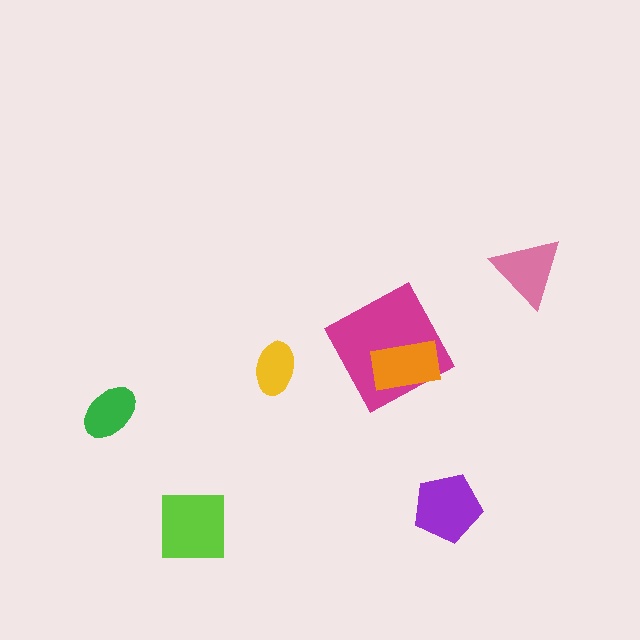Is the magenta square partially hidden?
Yes, it is partially covered by another shape.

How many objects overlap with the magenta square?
1 object overlaps with the magenta square.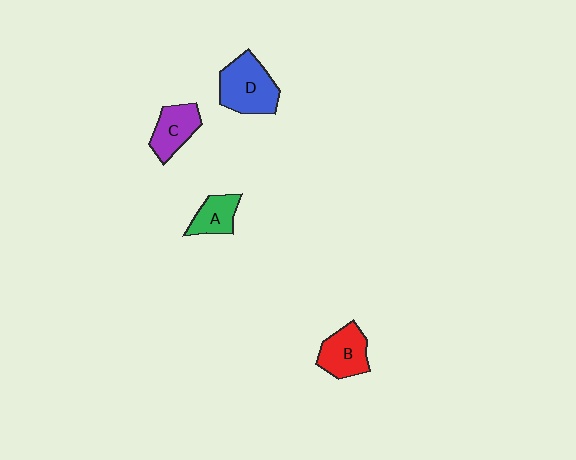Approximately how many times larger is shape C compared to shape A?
Approximately 1.2 times.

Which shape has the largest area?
Shape D (blue).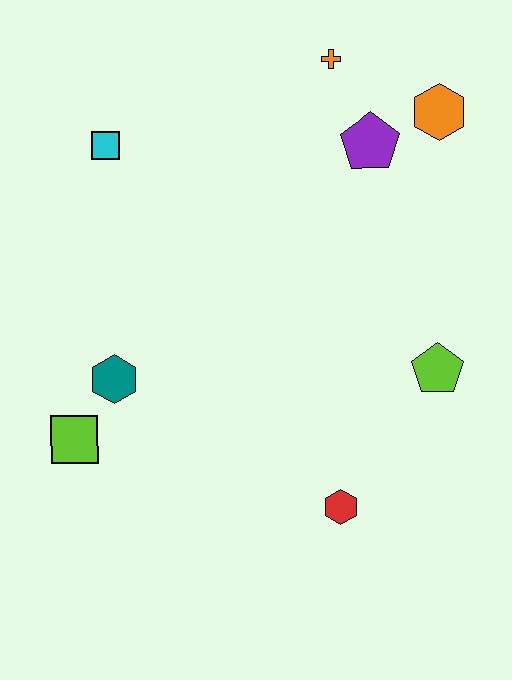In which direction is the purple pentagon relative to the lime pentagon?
The purple pentagon is above the lime pentagon.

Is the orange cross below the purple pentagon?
No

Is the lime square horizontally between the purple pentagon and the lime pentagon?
No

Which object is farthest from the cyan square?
The red hexagon is farthest from the cyan square.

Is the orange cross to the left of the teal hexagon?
No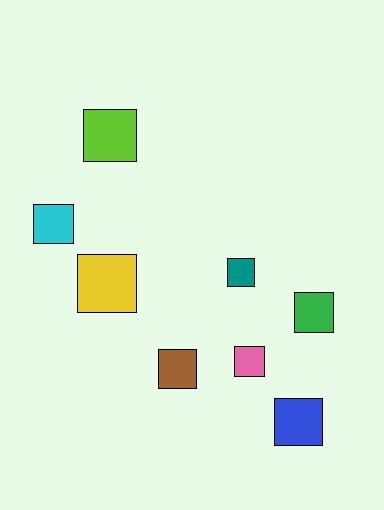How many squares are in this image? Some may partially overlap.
There are 8 squares.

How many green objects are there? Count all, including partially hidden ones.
There is 1 green object.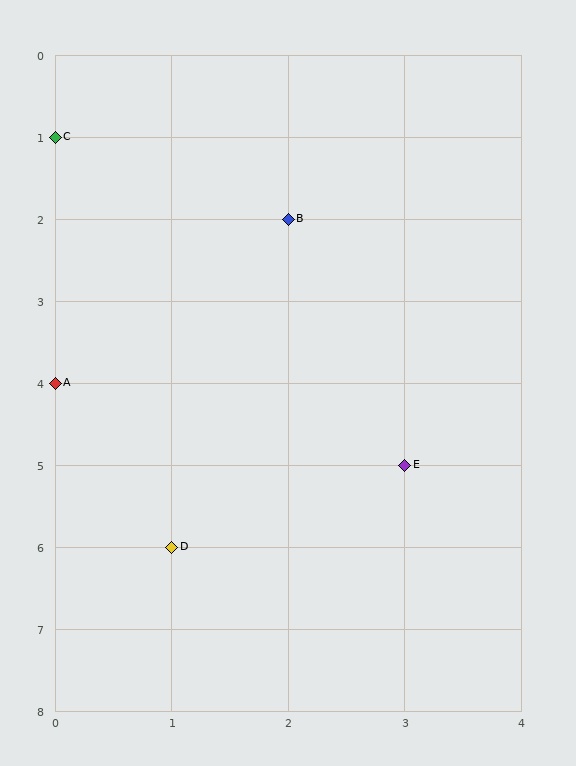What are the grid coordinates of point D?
Point D is at grid coordinates (1, 6).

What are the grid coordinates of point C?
Point C is at grid coordinates (0, 1).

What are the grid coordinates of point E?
Point E is at grid coordinates (3, 5).